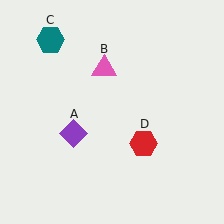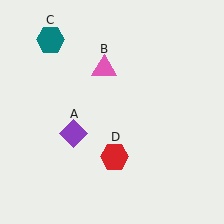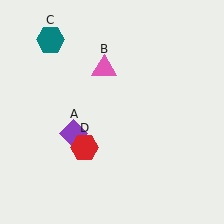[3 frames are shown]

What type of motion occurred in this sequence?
The red hexagon (object D) rotated clockwise around the center of the scene.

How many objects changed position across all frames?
1 object changed position: red hexagon (object D).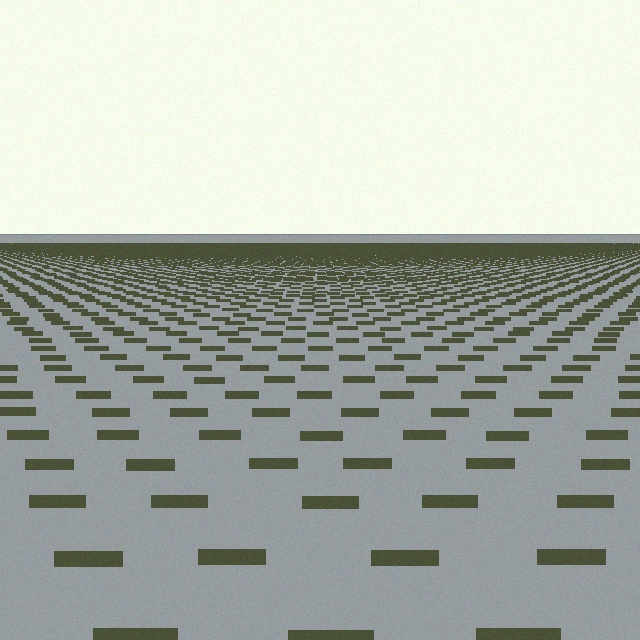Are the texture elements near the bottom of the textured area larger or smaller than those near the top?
Larger. Near the bottom, elements are closer to the viewer and appear at a bigger on-screen size.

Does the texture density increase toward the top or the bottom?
Density increases toward the top.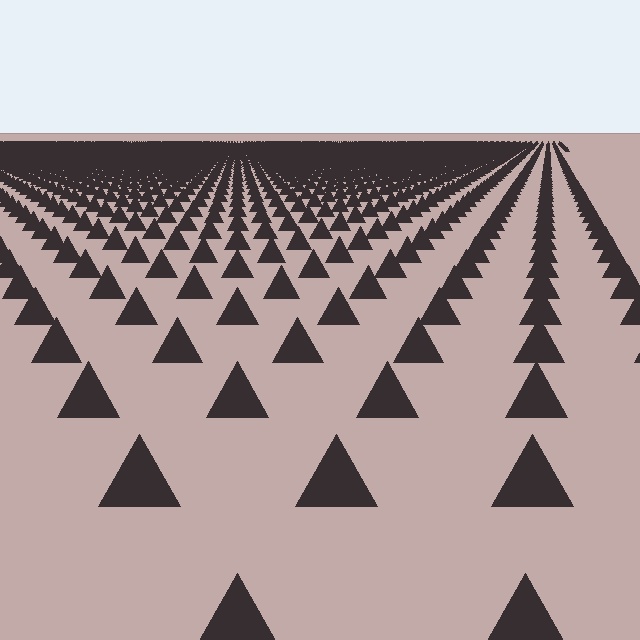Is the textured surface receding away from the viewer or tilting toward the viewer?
The surface is receding away from the viewer. Texture elements get smaller and denser toward the top.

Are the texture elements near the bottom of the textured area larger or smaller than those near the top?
Larger. Near the bottom, elements are closer to the viewer and appear at a bigger on-screen size.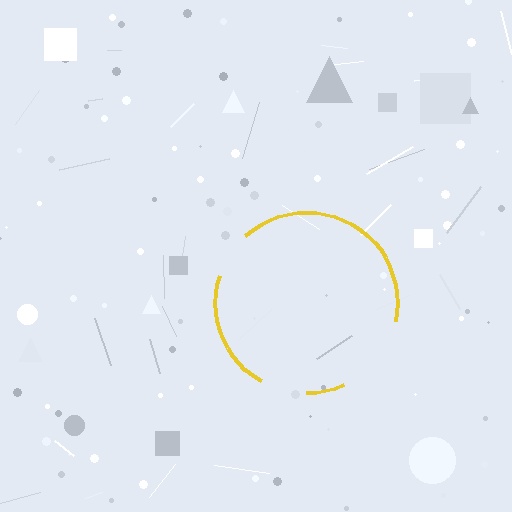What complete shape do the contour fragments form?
The contour fragments form a circle.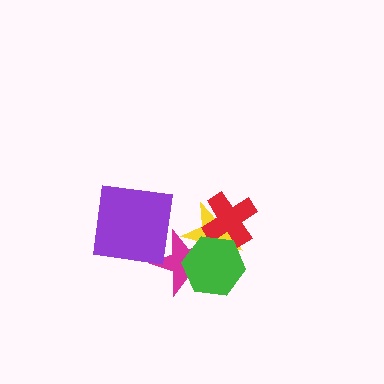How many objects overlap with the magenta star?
2 objects overlap with the magenta star.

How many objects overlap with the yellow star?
3 objects overlap with the yellow star.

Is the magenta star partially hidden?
Yes, it is partially covered by another shape.